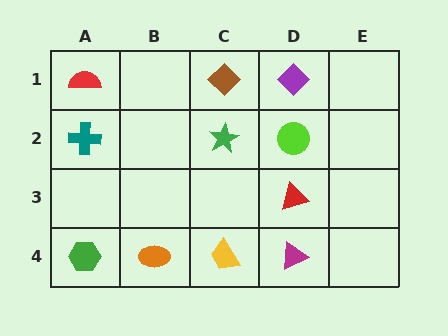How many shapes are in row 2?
3 shapes.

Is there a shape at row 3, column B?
No, that cell is empty.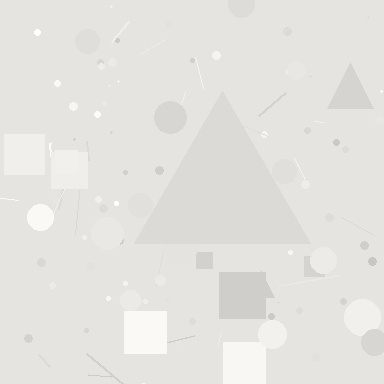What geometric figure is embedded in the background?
A triangle is embedded in the background.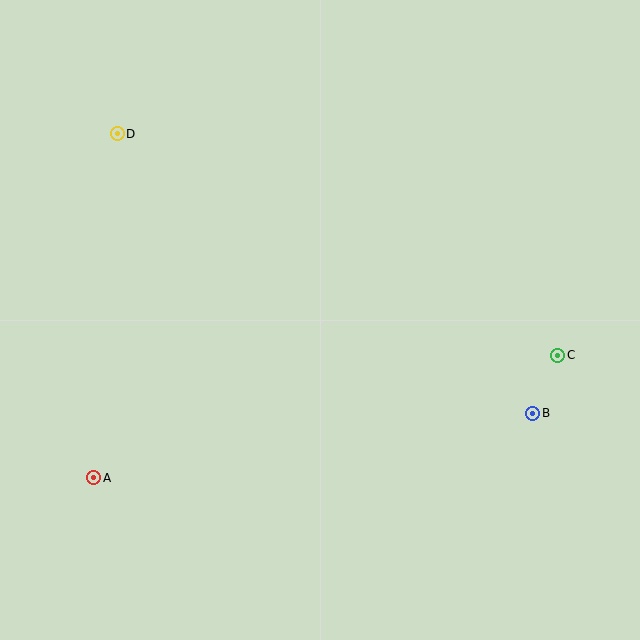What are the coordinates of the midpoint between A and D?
The midpoint between A and D is at (106, 306).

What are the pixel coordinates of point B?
Point B is at (533, 413).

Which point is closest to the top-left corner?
Point D is closest to the top-left corner.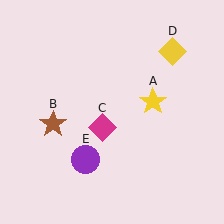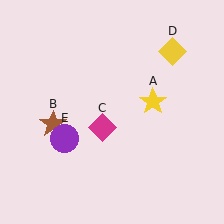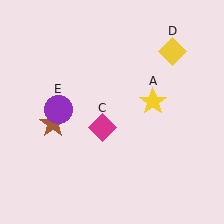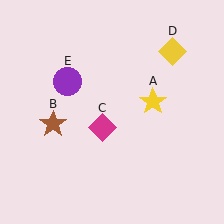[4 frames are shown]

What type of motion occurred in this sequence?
The purple circle (object E) rotated clockwise around the center of the scene.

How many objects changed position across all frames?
1 object changed position: purple circle (object E).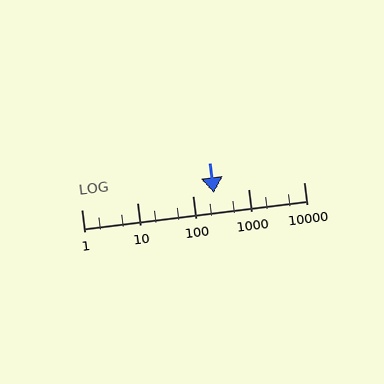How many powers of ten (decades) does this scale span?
The scale spans 4 decades, from 1 to 10000.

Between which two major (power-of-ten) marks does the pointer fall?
The pointer is between 100 and 1000.